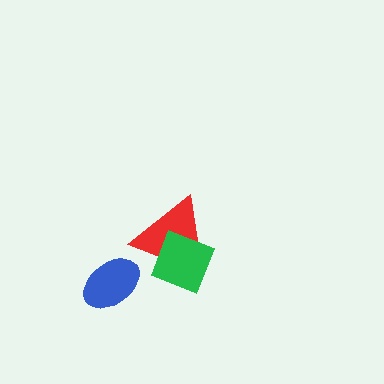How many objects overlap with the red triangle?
1 object overlaps with the red triangle.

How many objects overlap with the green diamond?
1 object overlaps with the green diamond.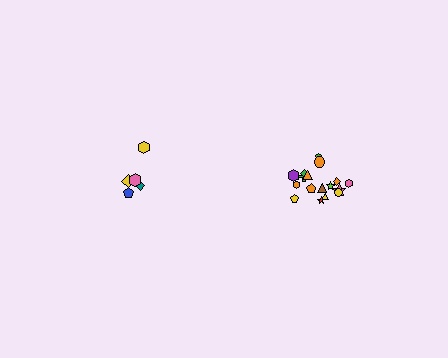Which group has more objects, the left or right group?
The right group.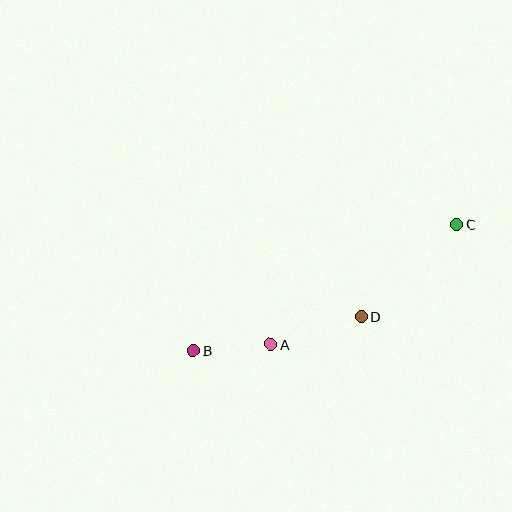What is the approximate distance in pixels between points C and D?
The distance between C and D is approximately 133 pixels.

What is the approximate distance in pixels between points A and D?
The distance between A and D is approximately 95 pixels.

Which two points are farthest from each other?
Points B and C are farthest from each other.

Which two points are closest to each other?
Points A and B are closest to each other.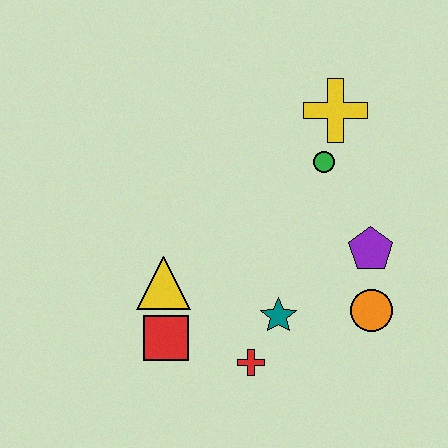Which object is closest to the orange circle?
The purple pentagon is closest to the orange circle.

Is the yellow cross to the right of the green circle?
Yes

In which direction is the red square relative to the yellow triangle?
The red square is below the yellow triangle.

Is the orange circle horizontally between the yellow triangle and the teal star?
No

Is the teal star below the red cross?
No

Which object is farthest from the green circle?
The red square is farthest from the green circle.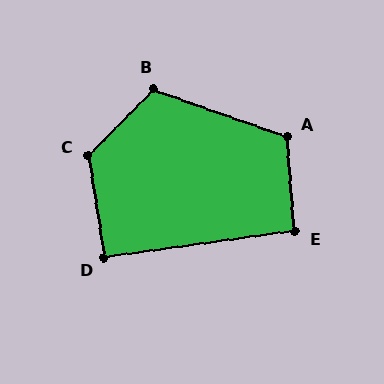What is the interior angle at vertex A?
Approximately 114 degrees (obtuse).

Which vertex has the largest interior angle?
C, at approximately 127 degrees.